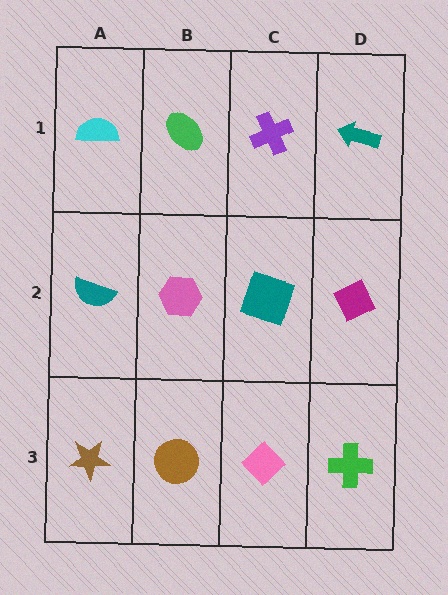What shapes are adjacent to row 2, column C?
A purple cross (row 1, column C), a pink diamond (row 3, column C), a pink hexagon (row 2, column B), a magenta diamond (row 2, column D).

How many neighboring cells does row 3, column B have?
3.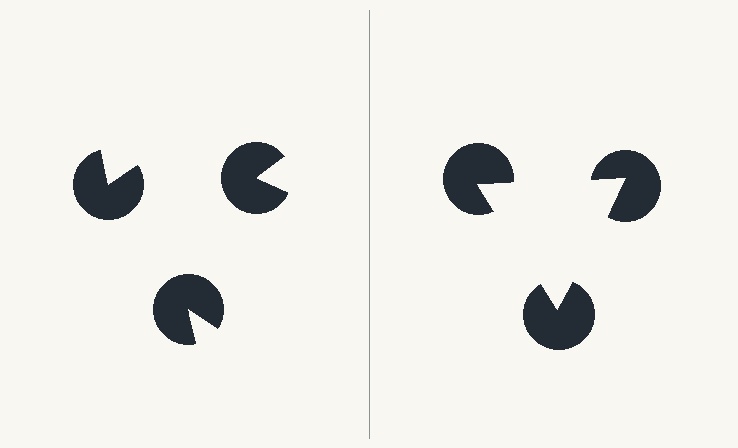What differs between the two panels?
The pac-man discs are positioned identically on both sides; only the wedge orientations differ. On the right they align to a triangle; on the left they are misaligned.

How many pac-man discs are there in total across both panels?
6 — 3 on each side.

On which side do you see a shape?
An illusory triangle appears on the right side. On the left side the wedge cuts are rotated, so no coherent shape forms.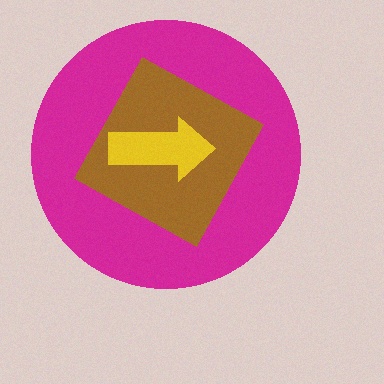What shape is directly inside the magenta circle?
The brown diamond.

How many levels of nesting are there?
3.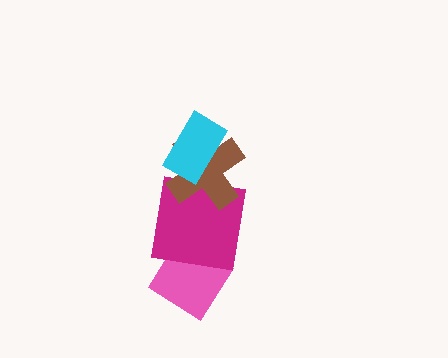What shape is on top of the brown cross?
The cyan rectangle is on top of the brown cross.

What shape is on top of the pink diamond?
The magenta square is on top of the pink diamond.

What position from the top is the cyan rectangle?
The cyan rectangle is 1st from the top.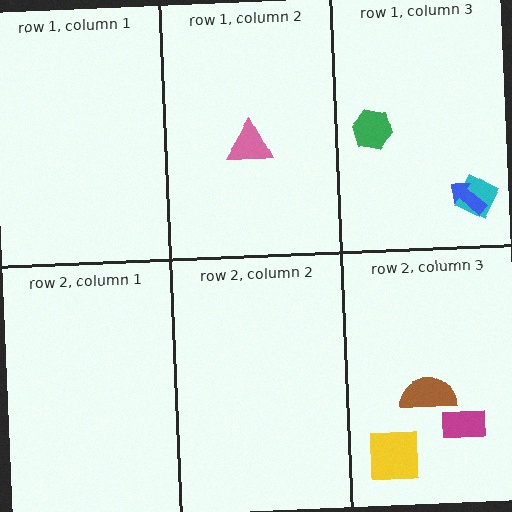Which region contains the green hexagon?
The row 1, column 3 region.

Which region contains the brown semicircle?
The row 2, column 3 region.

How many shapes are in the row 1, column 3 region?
3.